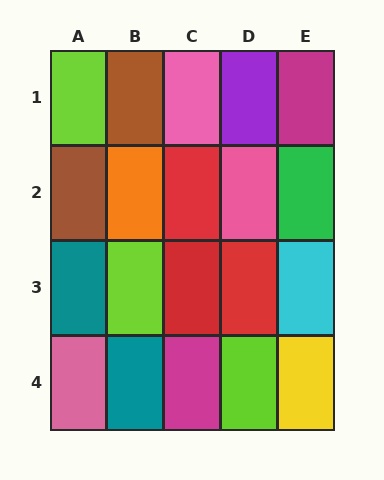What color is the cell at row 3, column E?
Cyan.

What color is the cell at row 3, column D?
Red.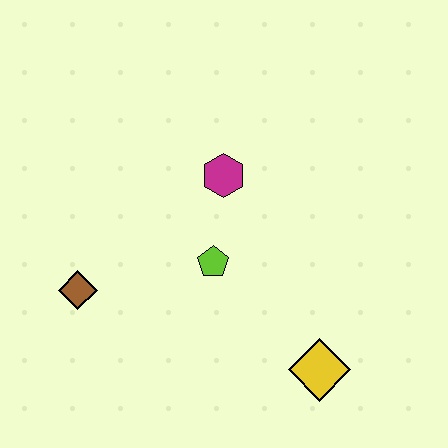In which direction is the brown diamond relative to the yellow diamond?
The brown diamond is to the left of the yellow diamond.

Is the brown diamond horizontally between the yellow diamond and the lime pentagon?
No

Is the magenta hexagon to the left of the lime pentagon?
No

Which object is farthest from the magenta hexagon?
The yellow diamond is farthest from the magenta hexagon.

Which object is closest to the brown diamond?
The lime pentagon is closest to the brown diamond.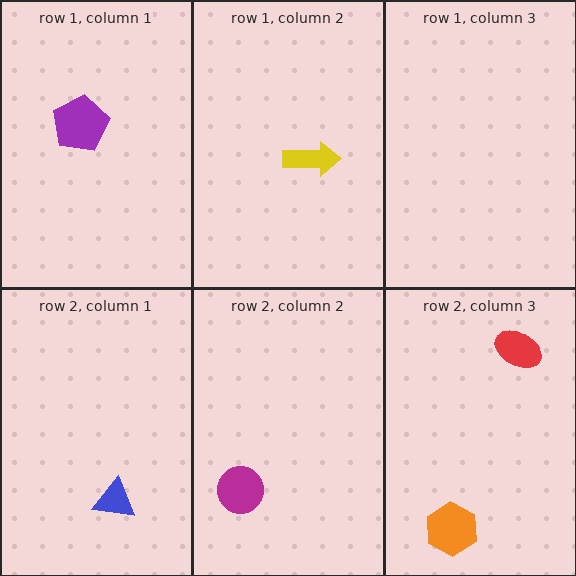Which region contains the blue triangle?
The row 2, column 1 region.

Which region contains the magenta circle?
The row 2, column 2 region.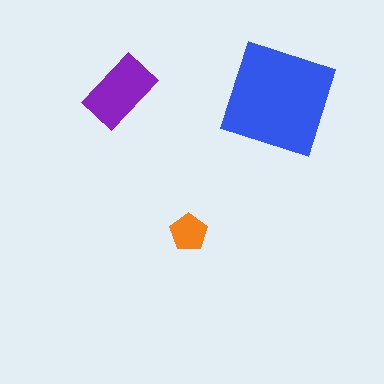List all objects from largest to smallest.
The blue diamond, the purple rectangle, the orange pentagon.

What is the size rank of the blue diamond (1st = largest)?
1st.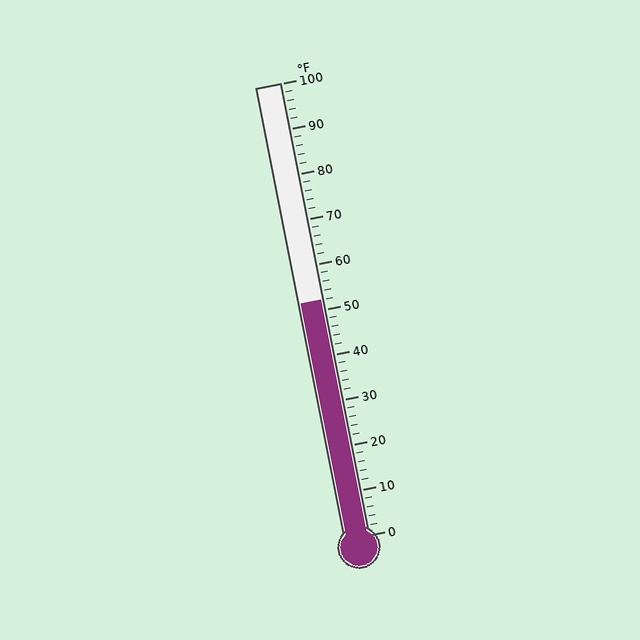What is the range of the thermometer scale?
The thermometer scale ranges from 0°F to 100°F.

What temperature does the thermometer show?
The thermometer shows approximately 52°F.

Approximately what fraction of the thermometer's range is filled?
The thermometer is filled to approximately 50% of its range.